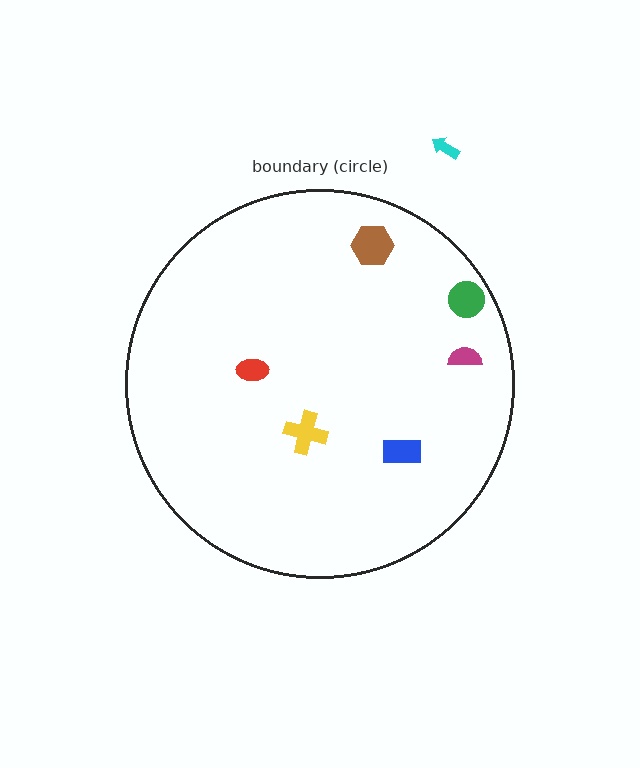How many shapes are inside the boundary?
6 inside, 1 outside.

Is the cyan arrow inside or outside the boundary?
Outside.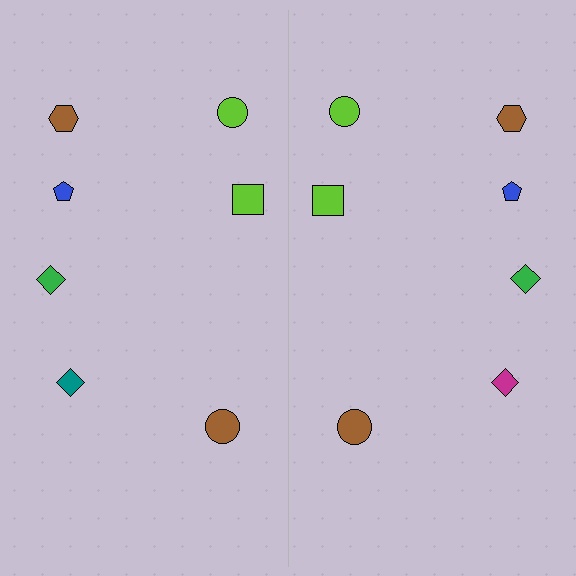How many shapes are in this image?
There are 14 shapes in this image.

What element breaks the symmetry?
The magenta diamond on the right side breaks the symmetry — its mirror counterpart is teal.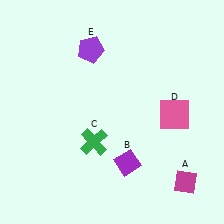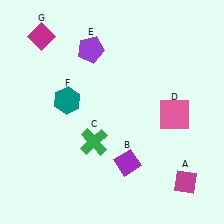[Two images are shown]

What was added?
A teal hexagon (F), a magenta diamond (G) were added in Image 2.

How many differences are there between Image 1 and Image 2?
There are 2 differences between the two images.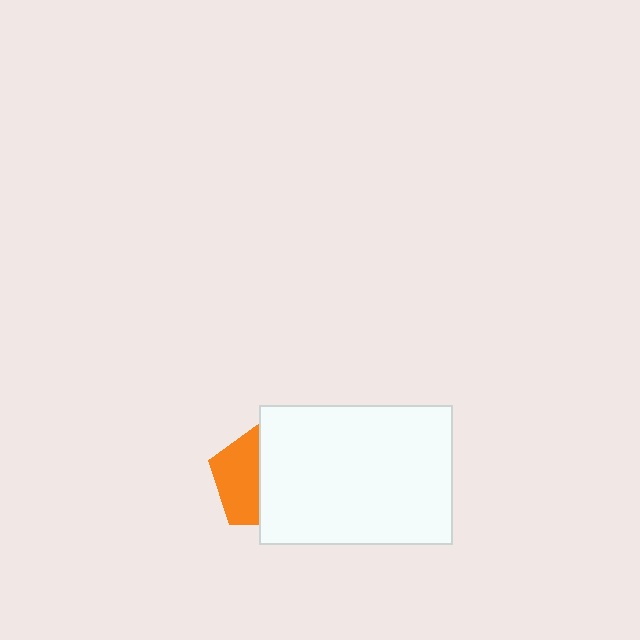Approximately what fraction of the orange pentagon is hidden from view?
Roughly 55% of the orange pentagon is hidden behind the white rectangle.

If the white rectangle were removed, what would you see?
You would see the complete orange pentagon.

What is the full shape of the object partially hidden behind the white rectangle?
The partially hidden object is an orange pentagon.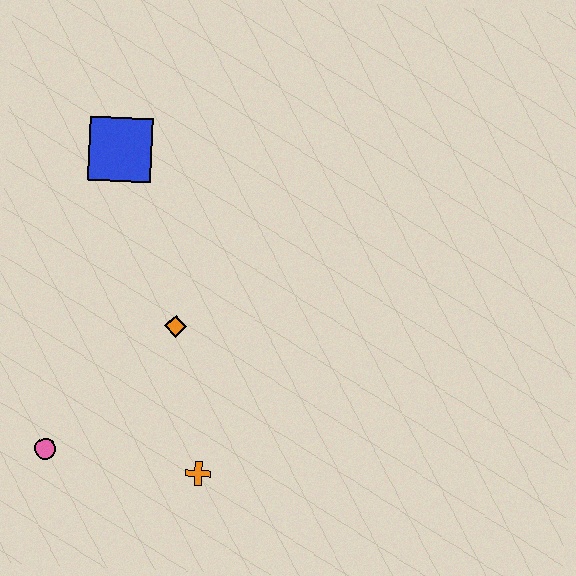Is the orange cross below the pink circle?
Yes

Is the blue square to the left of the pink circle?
No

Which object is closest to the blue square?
The orange diamond is closest to the blue square.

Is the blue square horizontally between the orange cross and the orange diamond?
No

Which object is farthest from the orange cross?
The blue square is farthest from the orange cross.